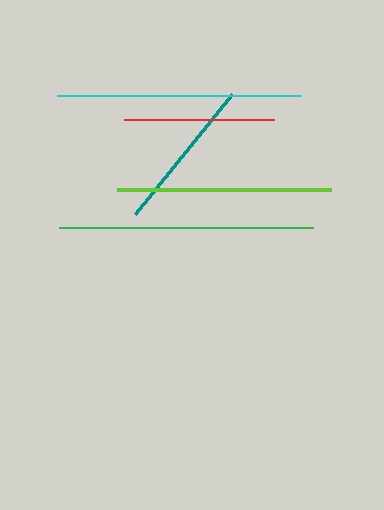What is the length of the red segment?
The red segment is approximately 150 pixels long.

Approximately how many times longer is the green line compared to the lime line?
The green line is approximately 1.2 times the length of the lime line.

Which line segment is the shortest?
The red line is the shortest at approximately 150 pixels.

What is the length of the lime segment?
The lime segment is approximately 214 pixels long.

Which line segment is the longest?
The green line is the longest at approximately 254 pixels.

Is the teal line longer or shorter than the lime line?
The lime line is longer than the teal line.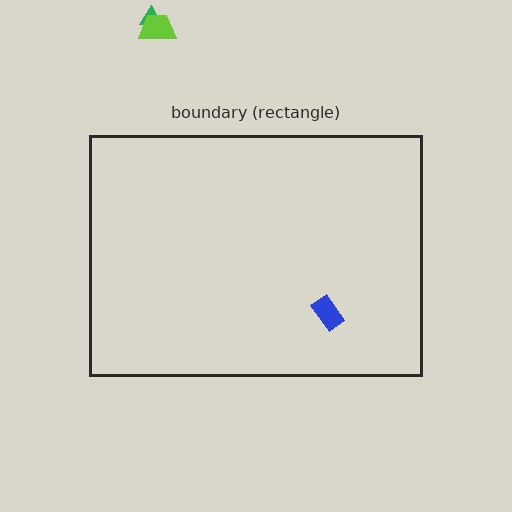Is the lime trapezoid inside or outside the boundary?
Outside.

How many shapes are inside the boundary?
1 inside, 2 outside.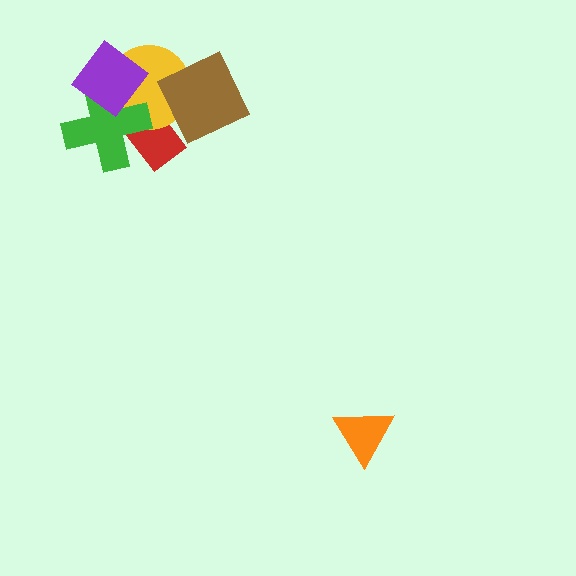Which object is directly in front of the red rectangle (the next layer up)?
The yellow circle is directly in front of the red rectangle.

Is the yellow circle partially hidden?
Yes, it is partially covered by another shape.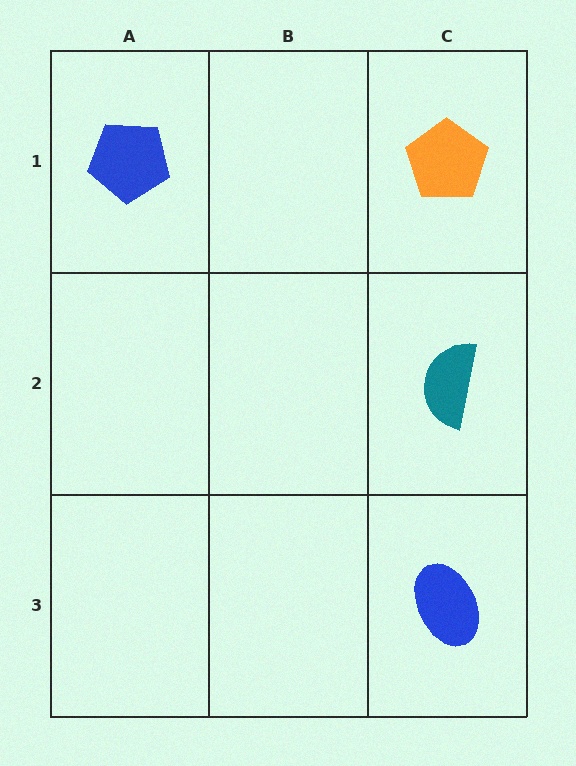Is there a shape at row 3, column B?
No, that cell is empty.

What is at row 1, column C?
An orange pentagon.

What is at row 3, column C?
A blue ellipse.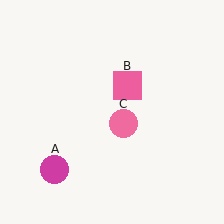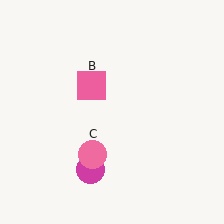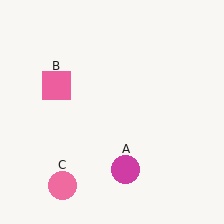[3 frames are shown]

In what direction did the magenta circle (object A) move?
The magenta circle (object A) moved right.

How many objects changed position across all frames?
3 objects changed position: magenta circle (object A), pink square (object B), pink circle (object C).